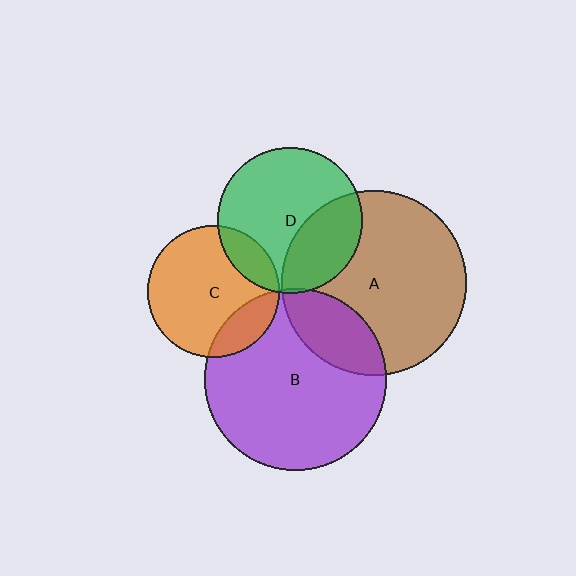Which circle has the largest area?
Circle A (brown).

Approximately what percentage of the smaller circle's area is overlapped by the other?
Approximately 5%.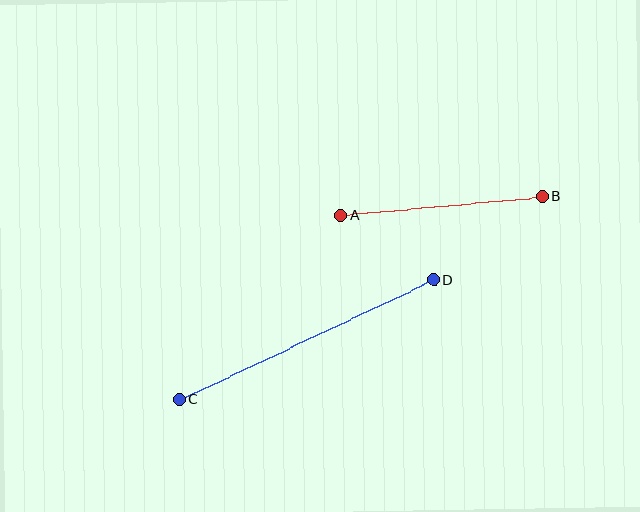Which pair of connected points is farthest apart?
Points C and D are farthest apart.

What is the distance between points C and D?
The distance is approximately 281 pixels.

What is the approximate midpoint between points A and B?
The midpoint is at approximately (442, 206) pixels.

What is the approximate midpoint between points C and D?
The midpoint is at approximately (306, 340) pixels.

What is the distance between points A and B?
The distance is approximately 202 pixels.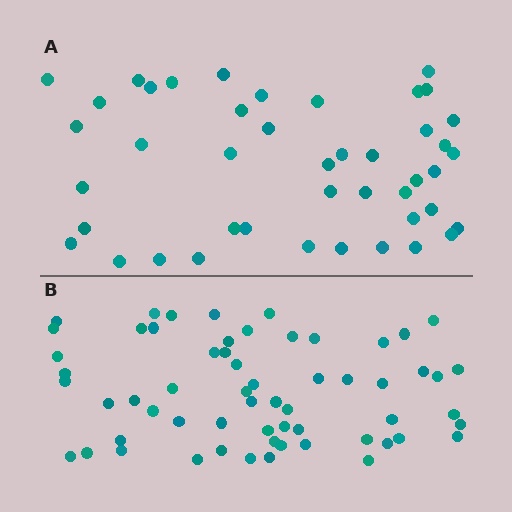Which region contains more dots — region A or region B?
Region B (the bottom region) has more dots.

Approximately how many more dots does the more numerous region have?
Region B has approximately 15 more dots than region A.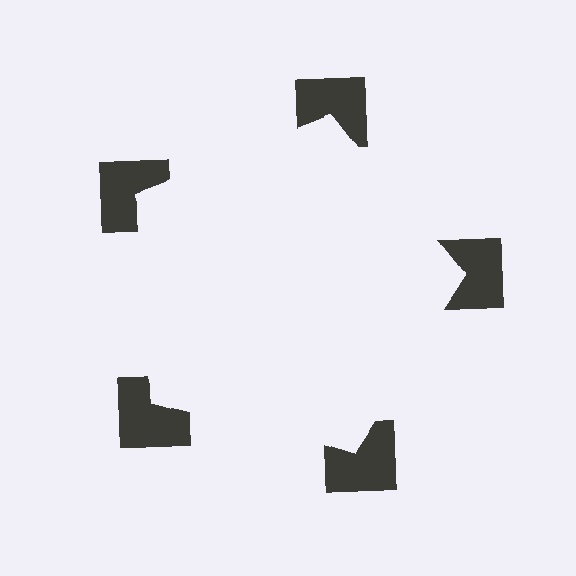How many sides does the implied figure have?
5 sides.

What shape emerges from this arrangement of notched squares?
An illusory pentagon — its edges are inferred from the aligned wedge cuts in the notched squares, not physically drawn.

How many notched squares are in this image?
There are 5 — one at each vertex of the illusory pentagon.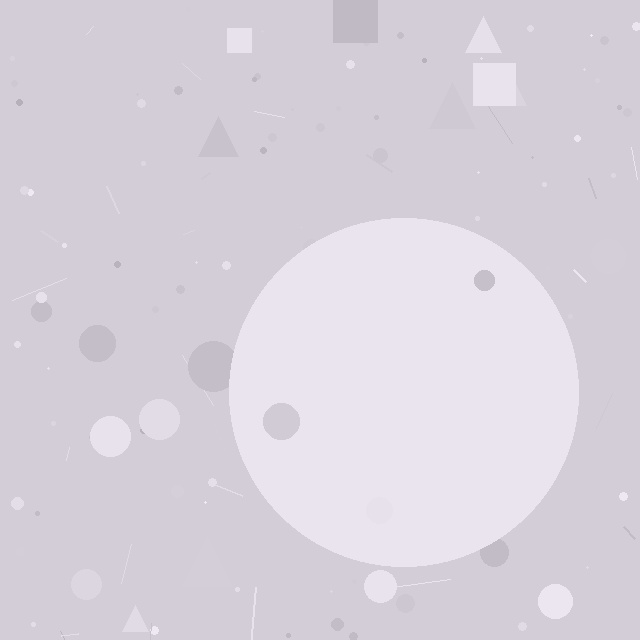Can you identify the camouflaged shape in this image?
The camouflaged shape is a circle.